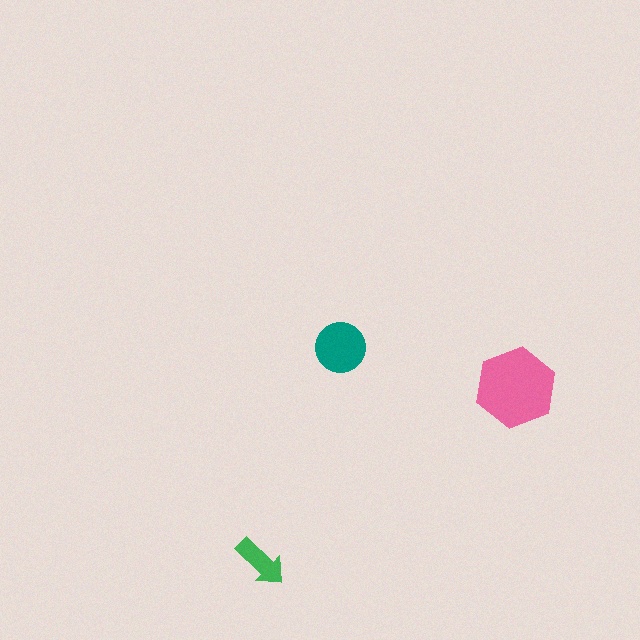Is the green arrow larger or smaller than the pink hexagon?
Smaller.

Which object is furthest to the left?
The green arrow is leftmost.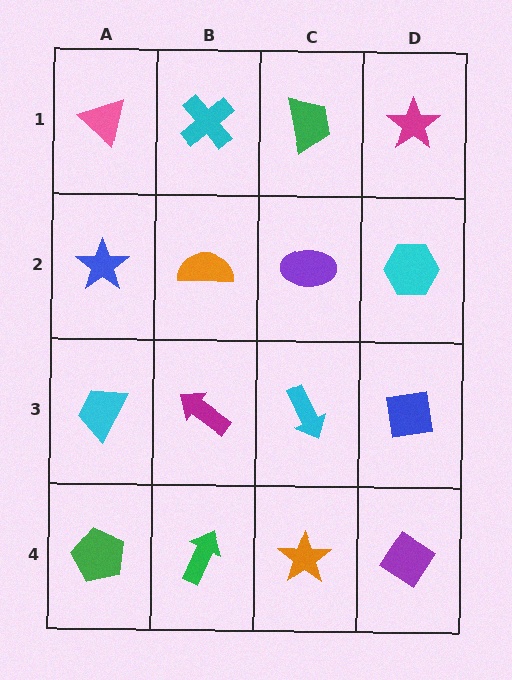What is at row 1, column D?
A magenta star.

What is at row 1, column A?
A pink triangle.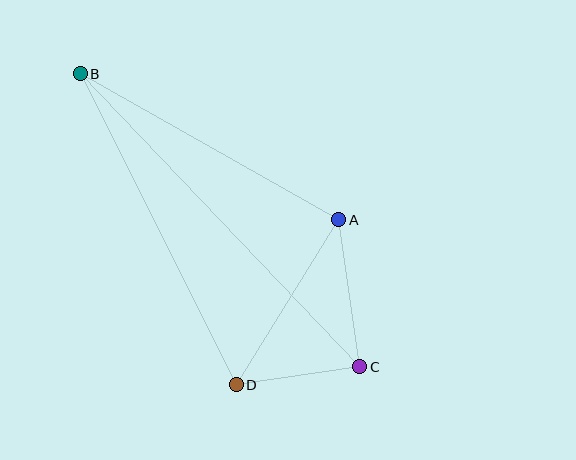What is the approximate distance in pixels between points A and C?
The distance between A and C is approximately 149 pixels.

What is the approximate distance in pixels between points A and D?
The distance between A and D is approximately 194 pixels.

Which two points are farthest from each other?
Points B and C are farthest from each other.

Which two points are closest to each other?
Points C and D are closest to each other.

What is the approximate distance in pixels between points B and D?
The distance between B and D is approximately 348 pixels.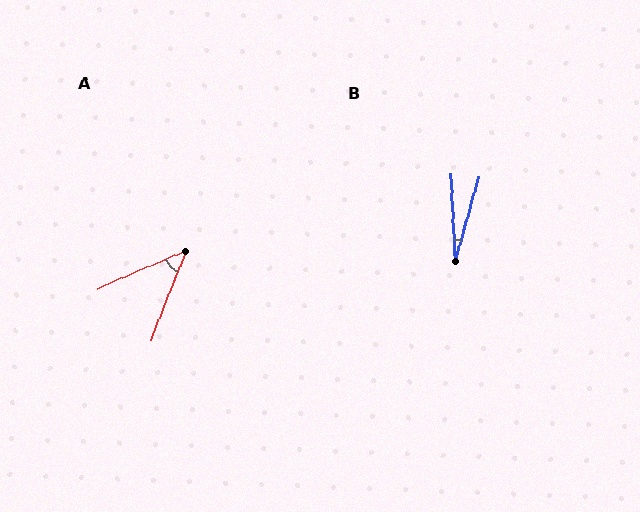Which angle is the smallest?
B, at approximately 19 degrees.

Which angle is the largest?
A, at approximately 45 degrees.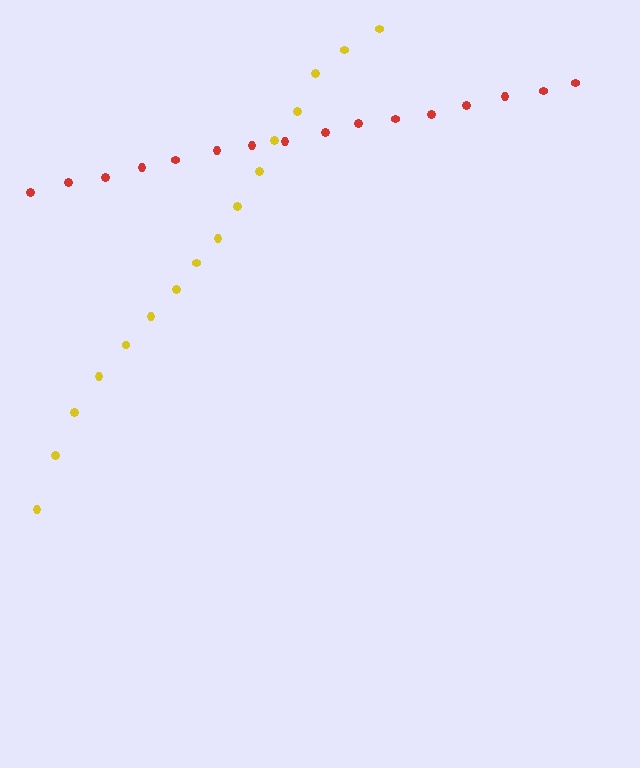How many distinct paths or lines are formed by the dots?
There are 2 distinct paths.